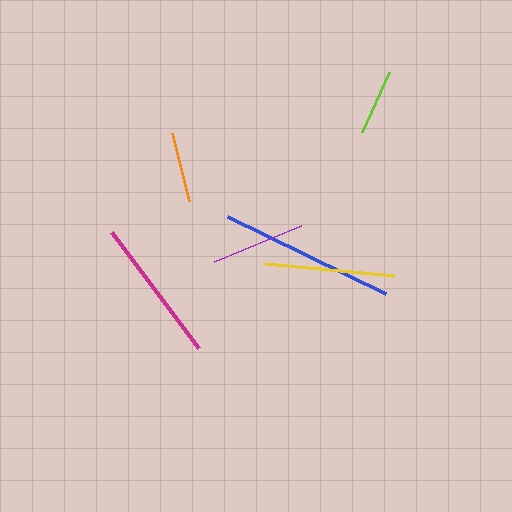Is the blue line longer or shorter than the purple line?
The blue line is longer than the purple line.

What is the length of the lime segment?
The lime segment is approximately 67 pixels long.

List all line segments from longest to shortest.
From longest to shortest: blue, magenta, yellow, purple, orange, lime.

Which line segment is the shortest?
The lime line is the shortest at approximately 67 pixels.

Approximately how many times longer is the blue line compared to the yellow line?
The blue line is approximately 1.4 times the length of the yellow line.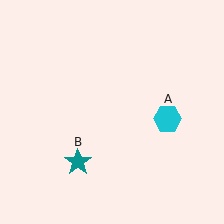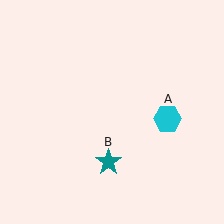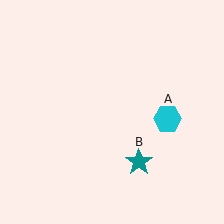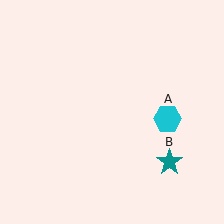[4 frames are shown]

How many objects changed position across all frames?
1 object changed position: teal star (object B).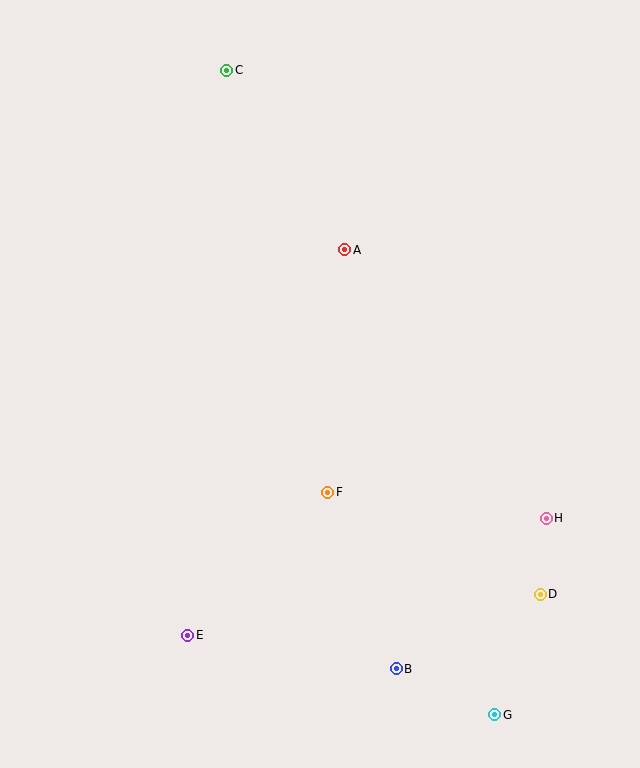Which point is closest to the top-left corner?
Point C is closest to the top-left corner.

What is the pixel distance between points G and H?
The distance between G and H is 203 pixels.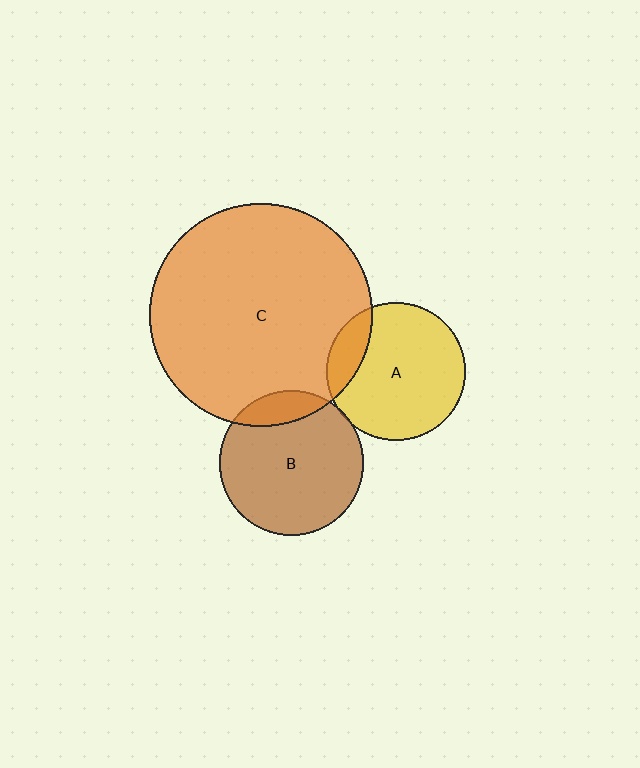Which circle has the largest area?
Circle C (orange).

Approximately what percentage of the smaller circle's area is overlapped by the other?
Approximately 5%.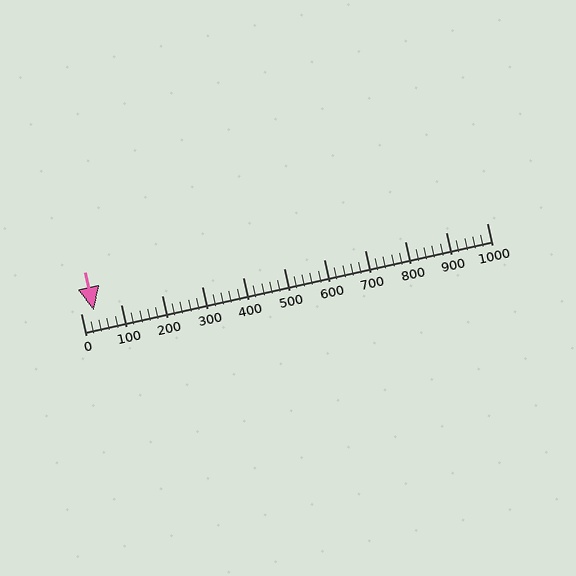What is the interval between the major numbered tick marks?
The major tick marks are spaced 100 units apart.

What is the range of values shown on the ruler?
The ruler shows values from 0 to 1000.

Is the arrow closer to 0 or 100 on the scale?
The arrow is closer to 0.